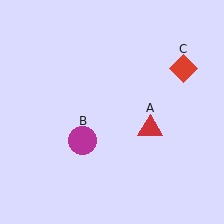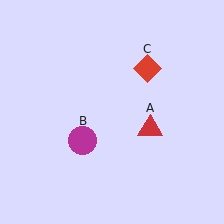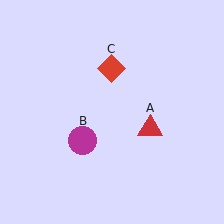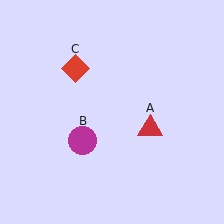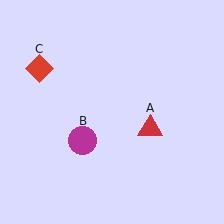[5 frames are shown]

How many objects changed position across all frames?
1 object changed position: red diamond (object C).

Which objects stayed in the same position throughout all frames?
Red triangle (object A) and magenta circle (object B) remained stationary.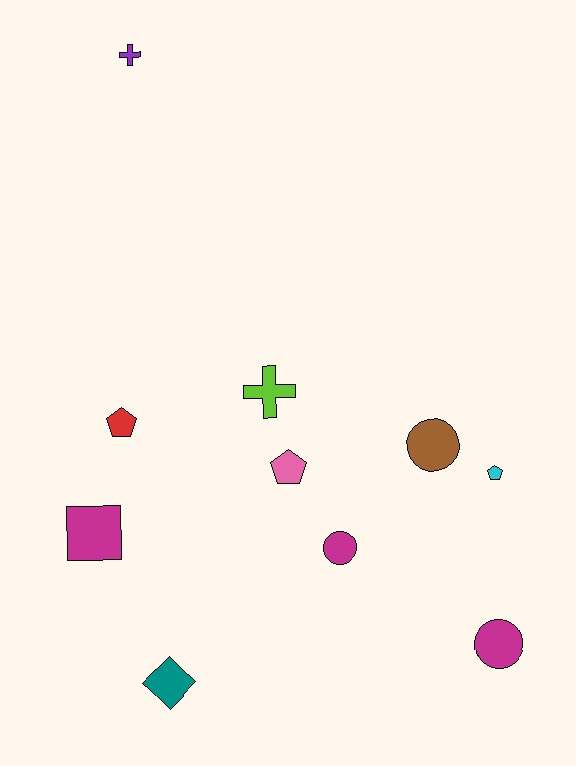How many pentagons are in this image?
There are 3 pentagons.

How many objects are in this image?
There are 10 objects.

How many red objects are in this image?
There is 1 red object.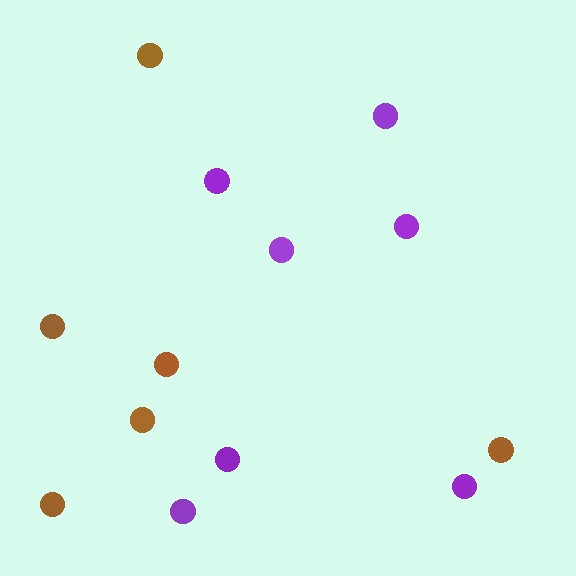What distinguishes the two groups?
There are 2 groups: one group of brown circles (6) and one group of purple circles (7).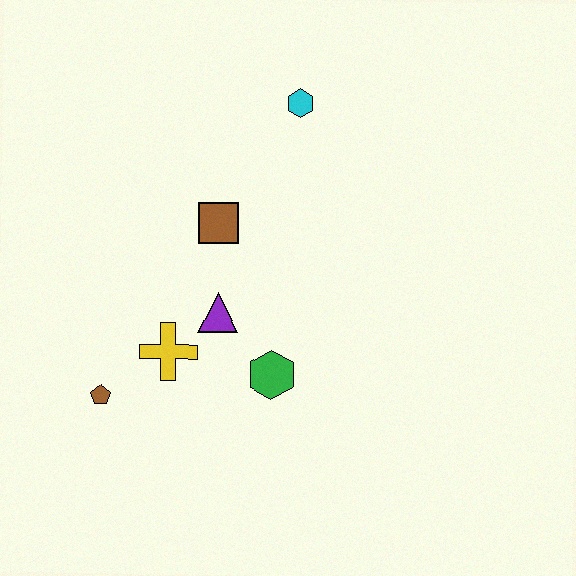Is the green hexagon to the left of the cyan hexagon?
Yes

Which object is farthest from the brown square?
The brown pentagon is farthest from the brown square.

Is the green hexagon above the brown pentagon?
Yes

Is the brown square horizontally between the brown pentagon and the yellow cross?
No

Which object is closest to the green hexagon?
The purple triangle is closest to the green hexagon.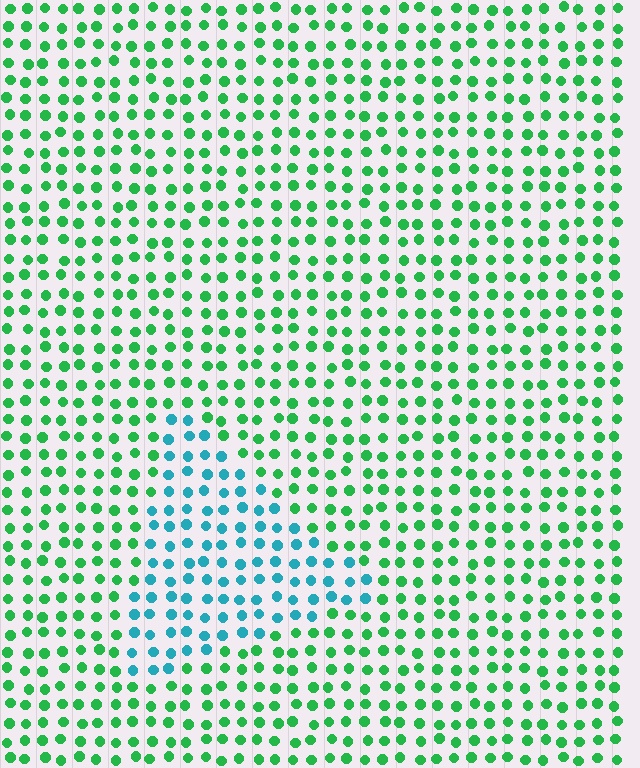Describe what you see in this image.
The image is filled with small green elements in a uniform arrangement. A triangle-shaped region is visible where the elements are tinted to a slightly different hue, forming a subtle color boundary.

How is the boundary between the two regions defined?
The boundary is defined purely by a slight shift in hue (about 51 degrees). Spacing, size, and orientation are identical on both sides.